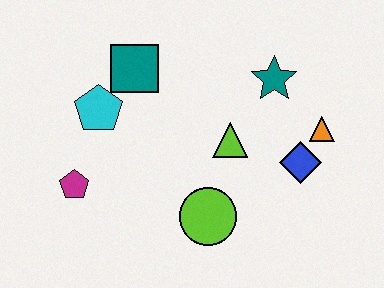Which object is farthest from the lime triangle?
The magenta pentagon is farthest from the lime triangle.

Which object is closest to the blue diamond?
The orange triangle is closest to the blue diamond.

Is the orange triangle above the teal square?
No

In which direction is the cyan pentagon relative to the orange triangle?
The cyan pentagon is to the left of the orange triangle.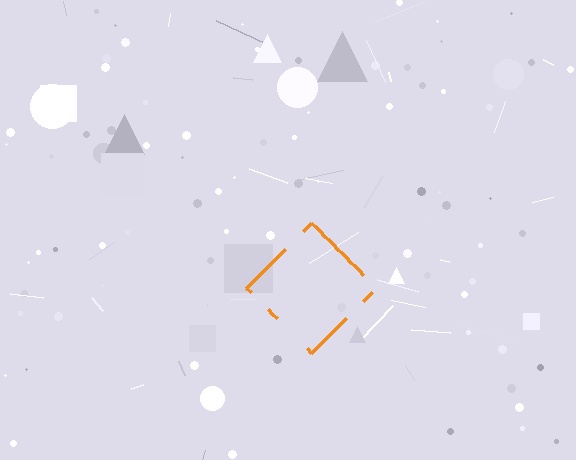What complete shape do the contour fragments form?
The contour fragments form a diamond.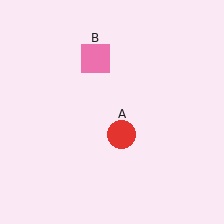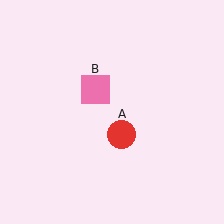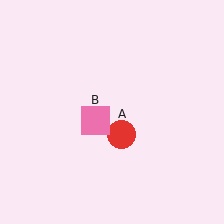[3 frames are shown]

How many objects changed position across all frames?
1 object changed position: pink square (object B).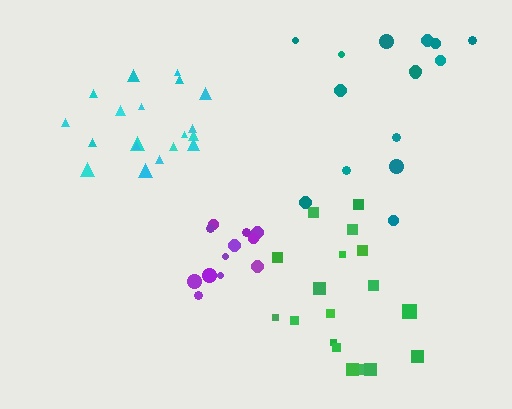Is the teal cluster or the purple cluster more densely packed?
Purple.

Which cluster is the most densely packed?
Cyan.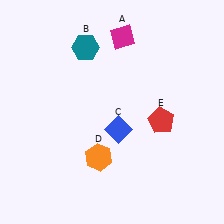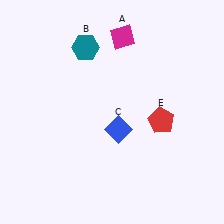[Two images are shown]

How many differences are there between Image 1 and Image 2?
There is 1 difference between the two images.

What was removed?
The orange hexagon (D) was removed in Image 2.